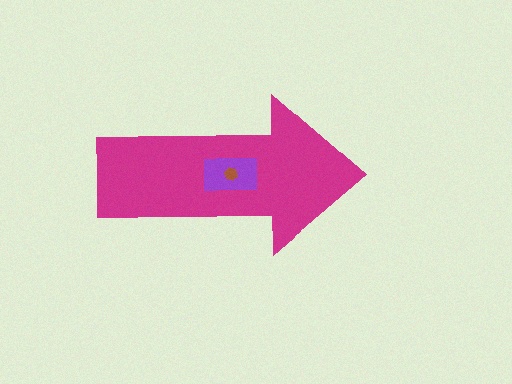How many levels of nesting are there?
3.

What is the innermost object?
The brown hexagon.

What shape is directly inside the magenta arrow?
The purple rectangle.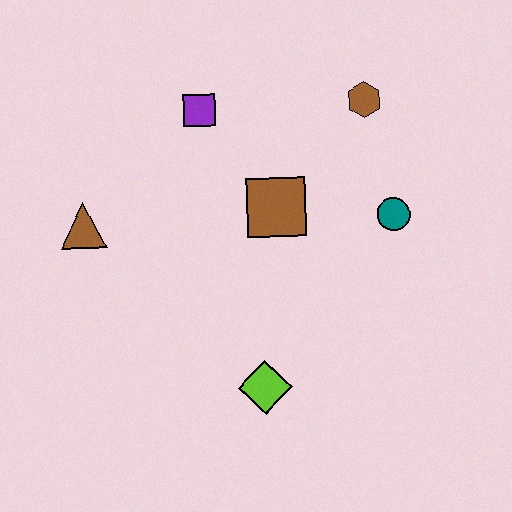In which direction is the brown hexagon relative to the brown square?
The brown hexagon is above the brown square.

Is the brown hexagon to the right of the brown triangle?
Yes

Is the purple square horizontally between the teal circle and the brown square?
No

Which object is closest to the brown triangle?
The purple square is closest to the brown triangle.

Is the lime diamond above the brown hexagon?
No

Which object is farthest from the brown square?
The brown triangle is farthest from the brown square.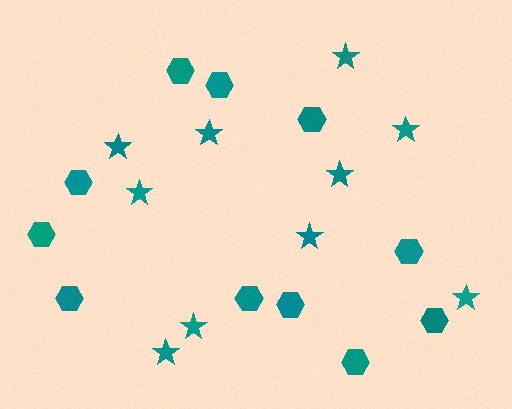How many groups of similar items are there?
There are 2 groups: one group of stars (10) and one group of hexagons (11).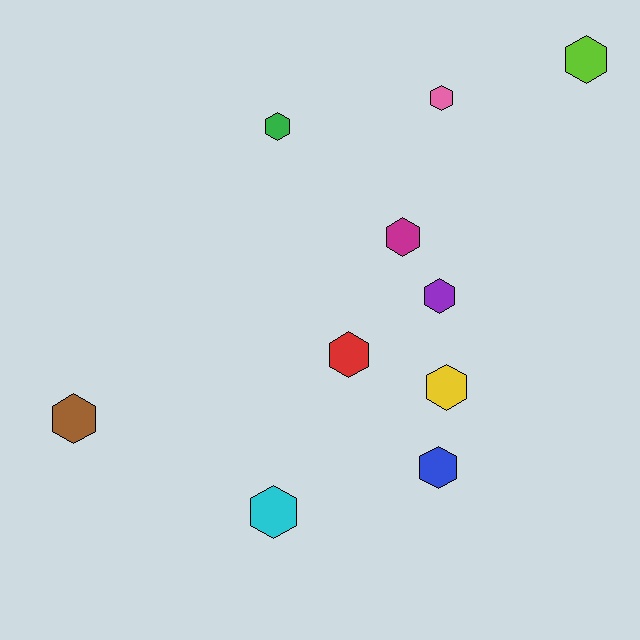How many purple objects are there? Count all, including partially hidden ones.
There is 1 purple object.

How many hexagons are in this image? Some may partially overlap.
There are 10 hexagons.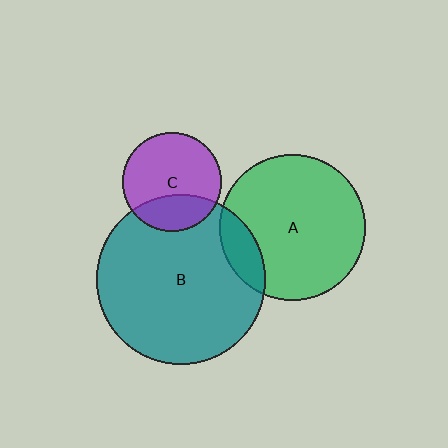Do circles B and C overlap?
Yes.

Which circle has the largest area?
Circle B (teal).